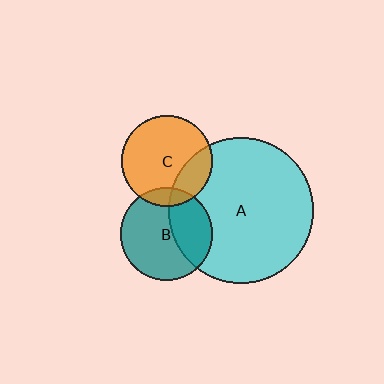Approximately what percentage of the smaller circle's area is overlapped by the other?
Approximately 25%.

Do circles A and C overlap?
Yes.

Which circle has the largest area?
Circle A (cyan).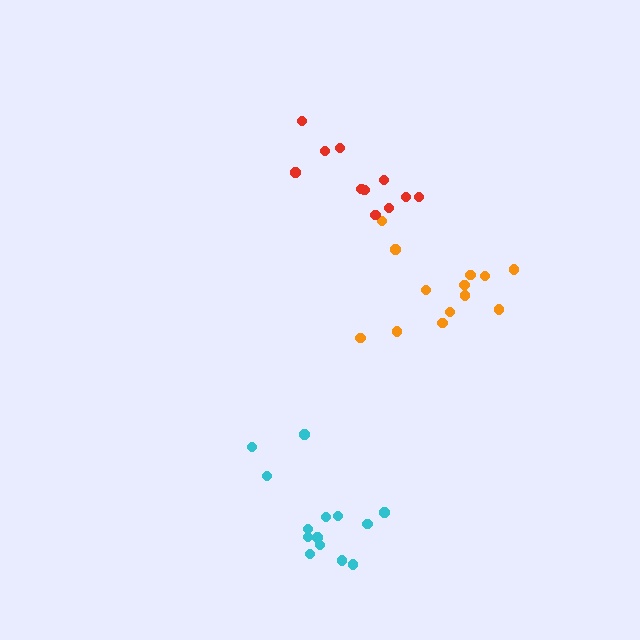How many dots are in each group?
Group 1: 14 dots, Group 2: 13 dots, Group 3: 11 dots (38 total).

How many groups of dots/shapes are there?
There are 3 groups.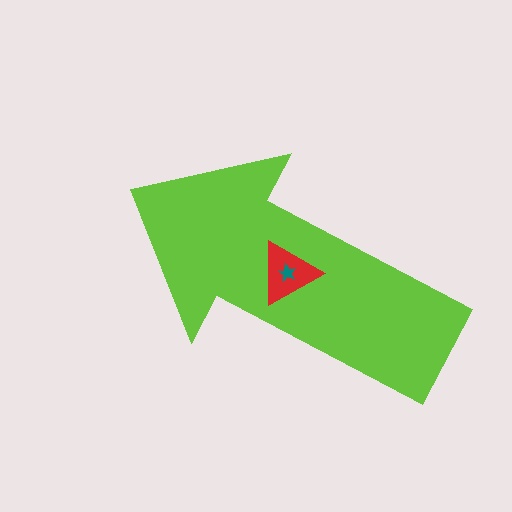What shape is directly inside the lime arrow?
The red triangle.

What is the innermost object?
The teal star.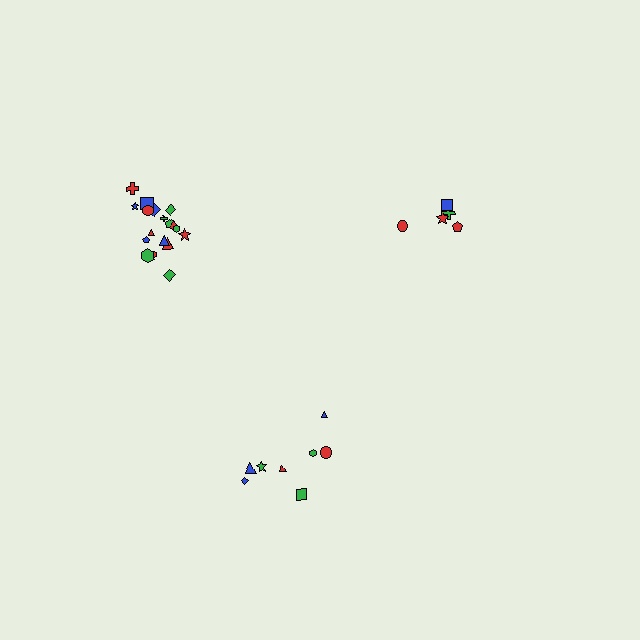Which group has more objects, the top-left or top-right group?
The top-left group.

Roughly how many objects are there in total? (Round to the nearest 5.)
Roughly 30 objects in total.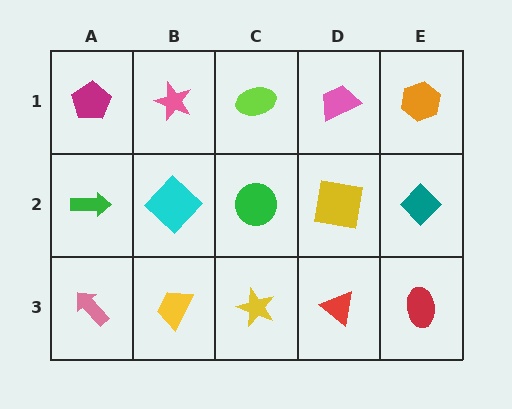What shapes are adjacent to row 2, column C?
A lime ellipse (row 1, column C), a yellow star (row 3, column C), a cyan diamond (row 2, column B), a yellow square (row 2, column D).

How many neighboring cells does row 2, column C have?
4.